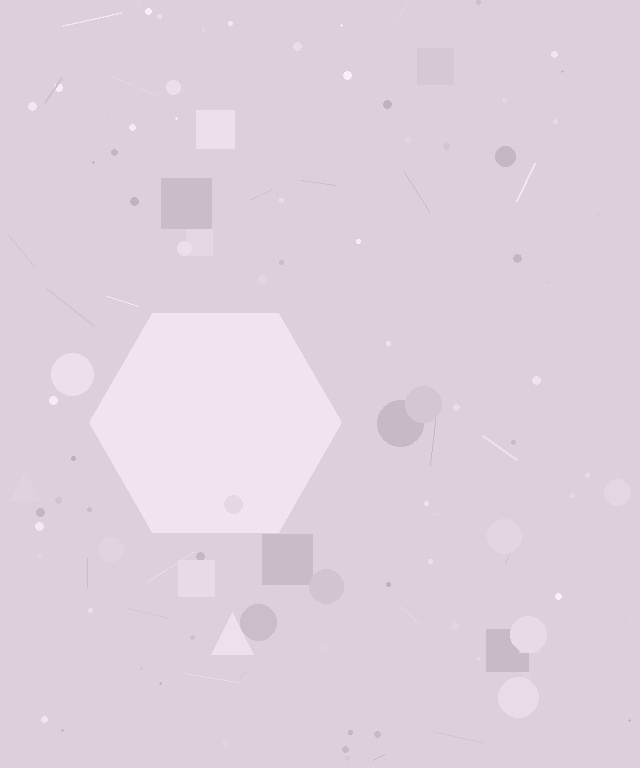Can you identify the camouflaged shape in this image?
The camouflaged shape is a hexagon.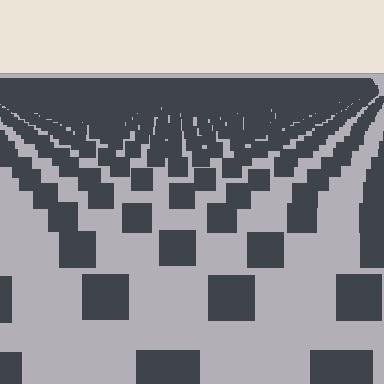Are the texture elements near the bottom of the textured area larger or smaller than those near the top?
Larger. Near the bottom, elements are closer to the viewer and appear at a bigger on-screen size.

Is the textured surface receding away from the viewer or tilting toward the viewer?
The surface is receding away from the viewer. Texture elements get smaller and denser toward the top.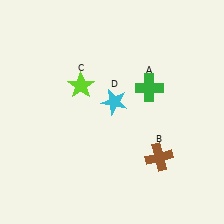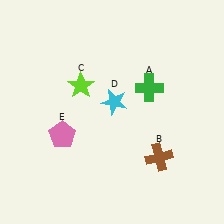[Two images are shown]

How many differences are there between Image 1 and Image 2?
There is 1 difference between the two images.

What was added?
A pink pentagon (E) was added in Image 2.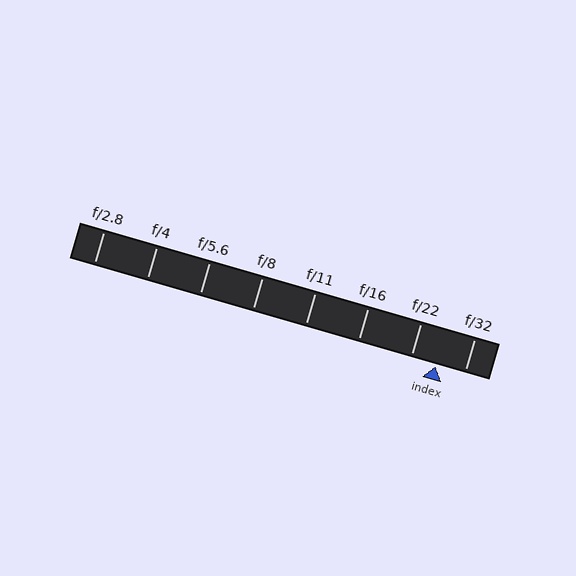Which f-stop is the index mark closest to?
The index mark is closest to f/22.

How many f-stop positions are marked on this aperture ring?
There are 8 f-stop positions marked.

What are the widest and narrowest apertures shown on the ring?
The widest aperture shown is f/2.8 and the narrowest is f/32.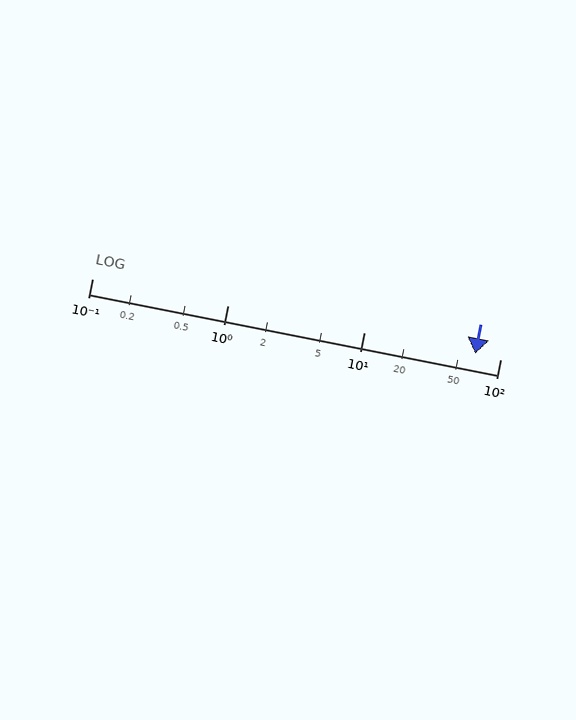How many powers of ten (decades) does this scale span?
The scale spans 3 decades, from 0.1 to 100.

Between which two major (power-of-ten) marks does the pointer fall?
The pointer is between 10 and 100.